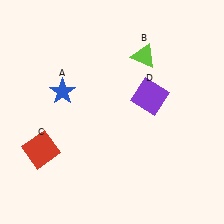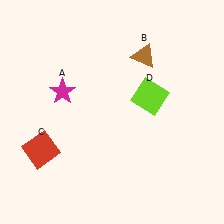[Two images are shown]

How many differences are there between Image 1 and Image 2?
There are 3 differences between the two images.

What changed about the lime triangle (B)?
In Image 1, B is lime. In Image 2, it changed to brown.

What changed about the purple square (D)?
In Image 1, D is purple. In Image 2, it changed to lime.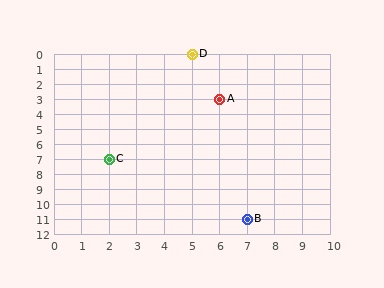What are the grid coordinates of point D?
Point D is at grid coordinates (5, 0).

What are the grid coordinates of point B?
Point B is at grid coordinates (7, 11).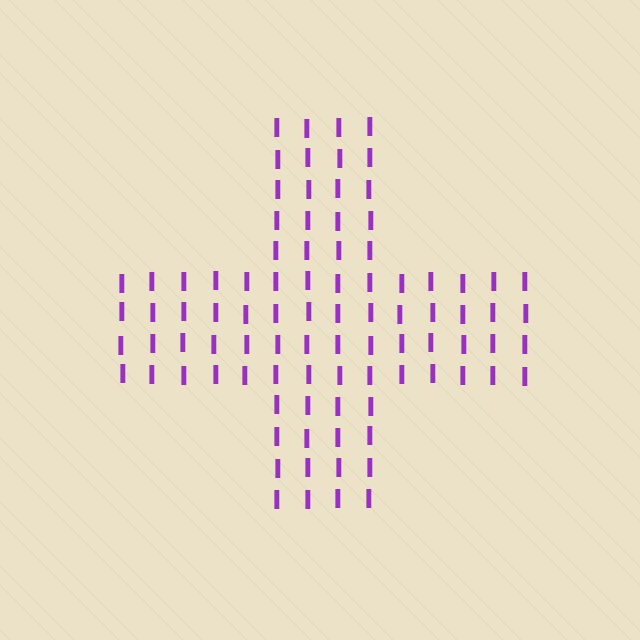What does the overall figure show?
The overall figure shows a cross.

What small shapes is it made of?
It is made of small letter I's.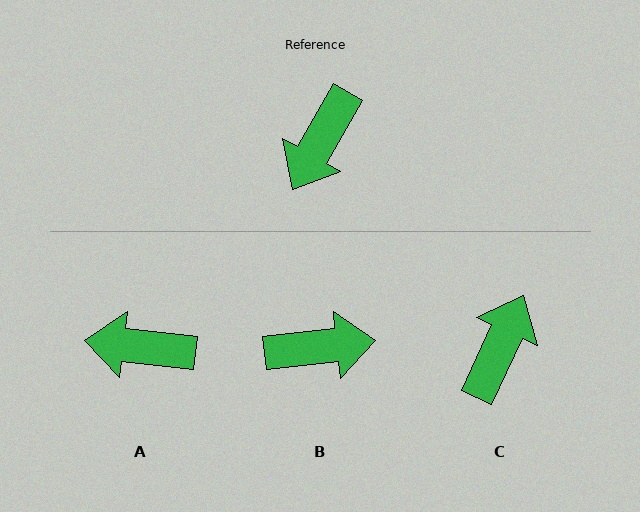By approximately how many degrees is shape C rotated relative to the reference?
Approximately 175 degrees clockwise.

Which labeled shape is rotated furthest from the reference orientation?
C, about 175 degrees away.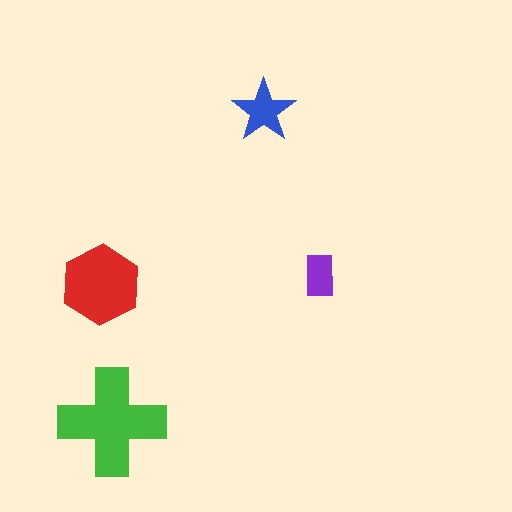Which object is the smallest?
The purple rectangle.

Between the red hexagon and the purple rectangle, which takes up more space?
The red hexagon.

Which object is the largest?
The green cross.